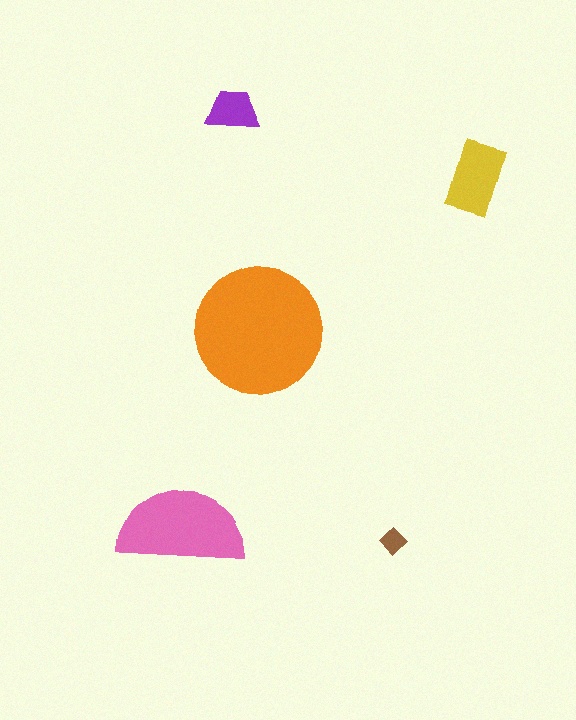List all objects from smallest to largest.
The brown diamond, the purple trapezoid, the yellow rectangle, the pink semicircle, the orange circle.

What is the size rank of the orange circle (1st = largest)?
1st.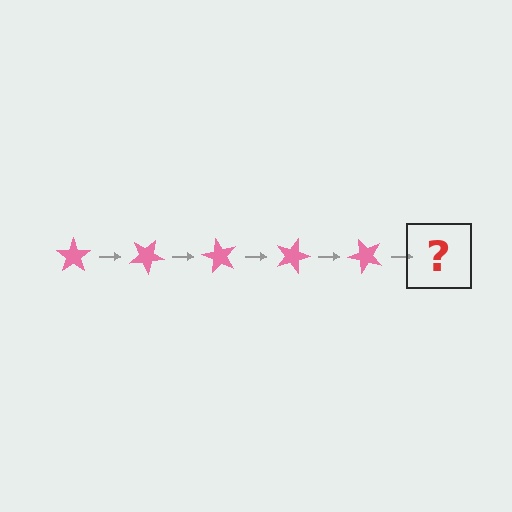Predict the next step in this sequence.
The next step is a pink star rotated 150 degrees.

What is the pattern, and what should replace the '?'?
The pattern is that the star rotates 30 degrees each step. The '?' should be a pink star rotated 150 degrees.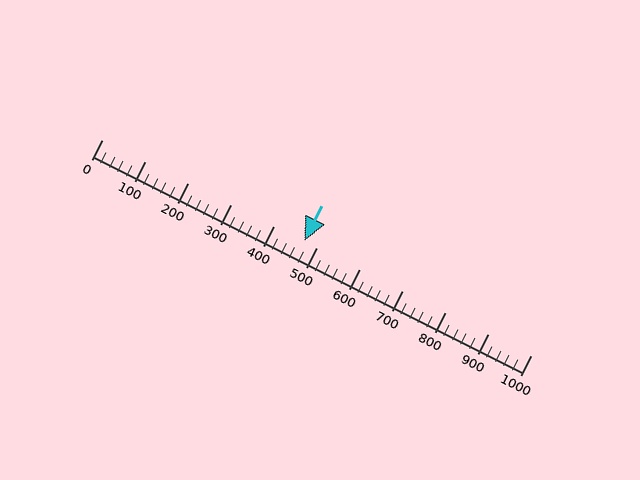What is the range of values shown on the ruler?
The ruler shows values from 0 to 1000.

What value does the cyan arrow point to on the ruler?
The cyan arrow points to approximately 473.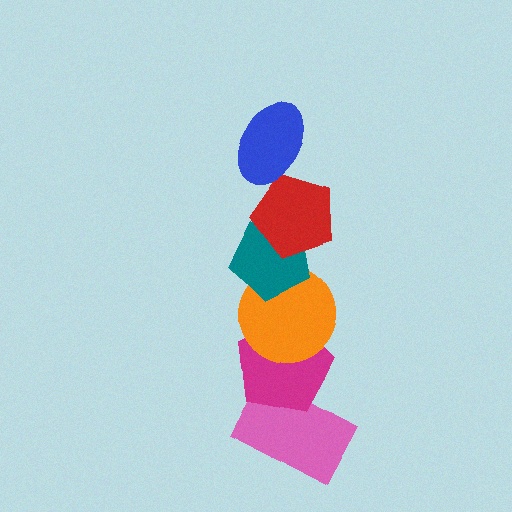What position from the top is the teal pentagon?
The teal pentagon is 3rd from the top.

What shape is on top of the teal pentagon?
The red pentagon is on top of the teal pentagon.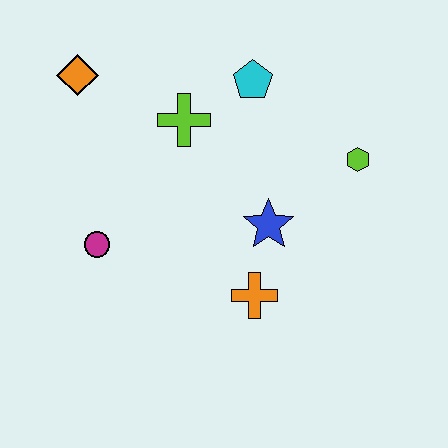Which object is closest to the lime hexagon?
The blue star is closest to the lime hexagon.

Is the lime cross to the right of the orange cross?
No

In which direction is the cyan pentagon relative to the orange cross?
The cyan pentagon is above the orange cross.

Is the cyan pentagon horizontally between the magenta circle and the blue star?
Yes